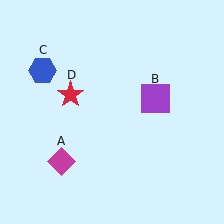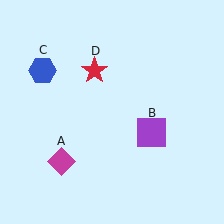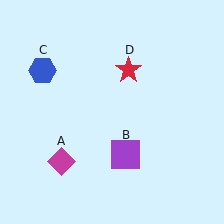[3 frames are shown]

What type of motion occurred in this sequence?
The purple square (object B), red star (object D) rotated clockwise around the center of the scene.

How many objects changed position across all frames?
2 objects changed position: purple square (object B), red star (object D).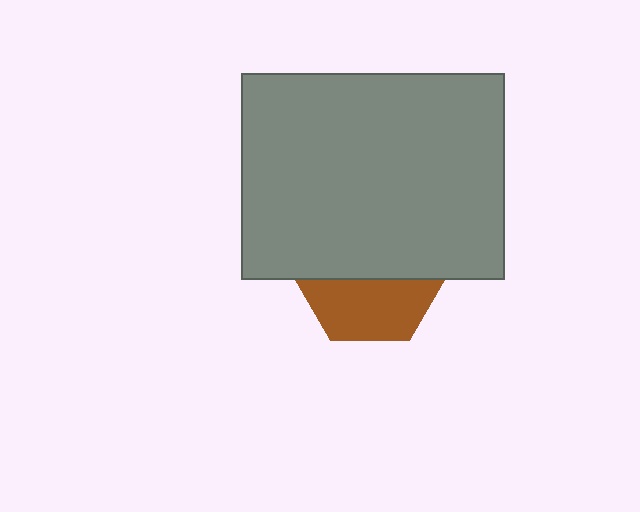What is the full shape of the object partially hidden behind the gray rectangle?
The partially hidden object is a brown hexagon.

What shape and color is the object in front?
The object in front is a gray rectangle.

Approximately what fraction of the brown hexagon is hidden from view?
Roughly 57% of the brown hexagon is hidden behind the gray rectangle.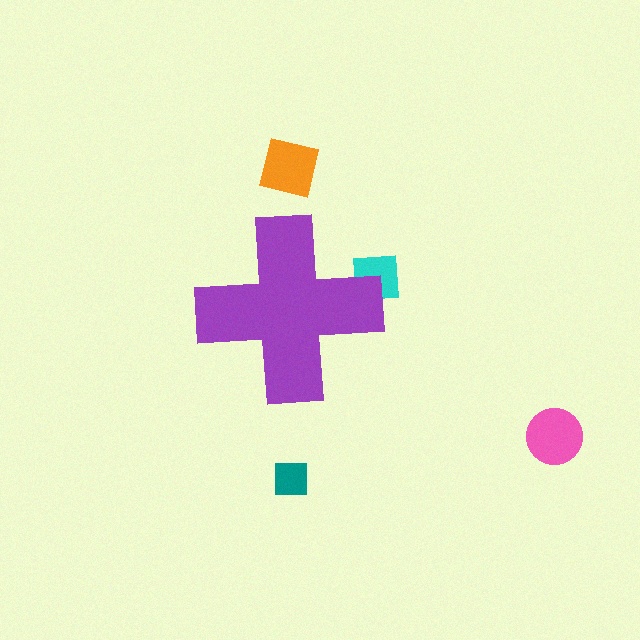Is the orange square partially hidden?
No, the orange square is fully visible.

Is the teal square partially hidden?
No, the teal square is fully visible.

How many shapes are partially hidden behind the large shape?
1 shape is partially hidden.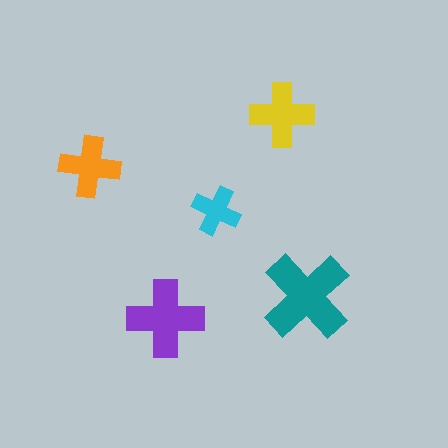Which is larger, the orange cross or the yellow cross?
The yellow one.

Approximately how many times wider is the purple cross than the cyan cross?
About 1.5 times wider.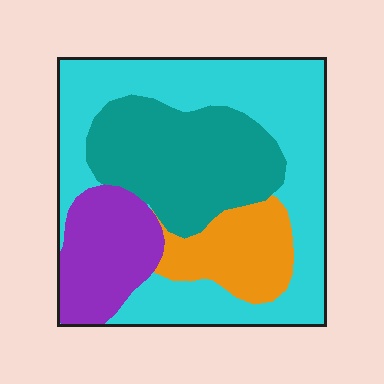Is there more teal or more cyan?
Cyan.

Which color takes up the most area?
Cyan, at roughly 45%.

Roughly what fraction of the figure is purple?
Purple covers roughly 15% of the figure.